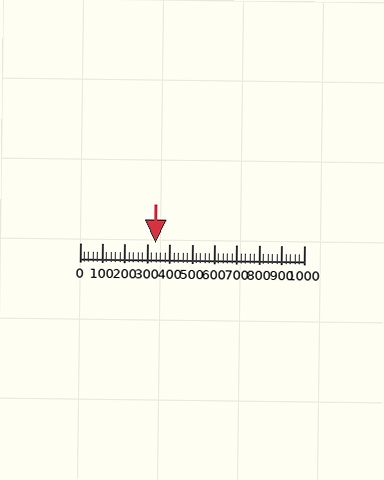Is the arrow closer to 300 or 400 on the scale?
The arrow is closer to 300.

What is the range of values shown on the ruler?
The ruler shows values from 0 to 1000.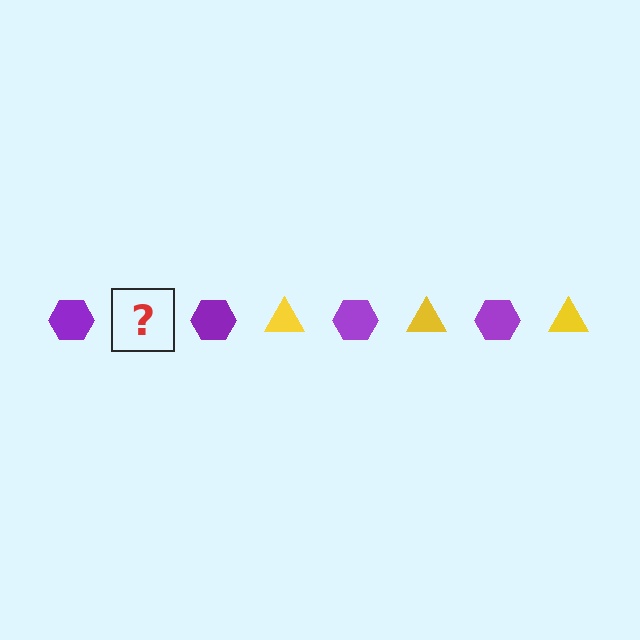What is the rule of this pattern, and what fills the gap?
The rule is that the pattern alternates between purple hexagon and yellow triangle. The gap should be filled with a yellow triangle.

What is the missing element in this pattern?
The missing element is a yellow triangle.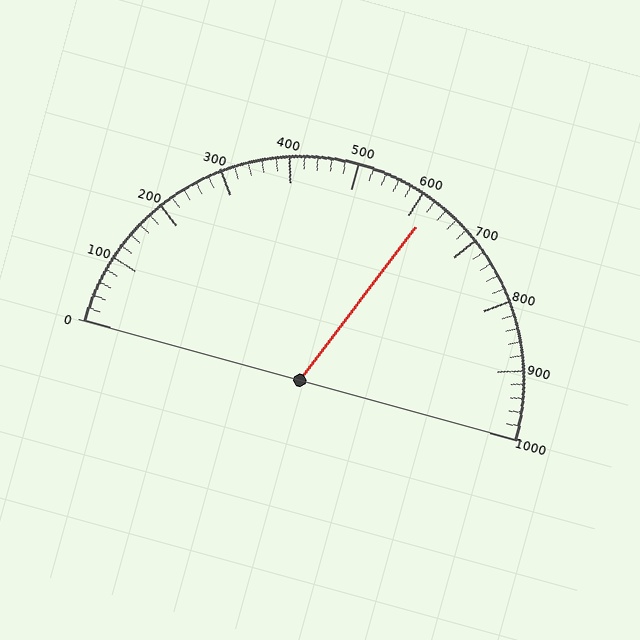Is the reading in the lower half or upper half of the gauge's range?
The reading is in the upper half of the range (0 to 1000).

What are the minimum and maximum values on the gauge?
The gauge ranges from 0 to 1000.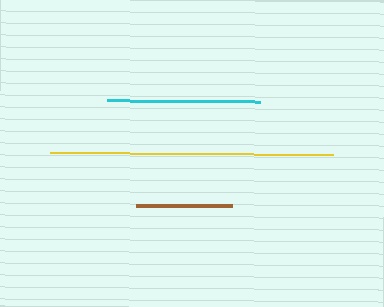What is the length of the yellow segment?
The yellow segment is approximately 282 pixels long.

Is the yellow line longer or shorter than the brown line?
The yellow line is longer than the brown line.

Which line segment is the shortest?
The brown line is the shortest at approximately 95 pixels.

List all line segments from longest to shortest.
From longest to shortest: yellow, cyan, brown.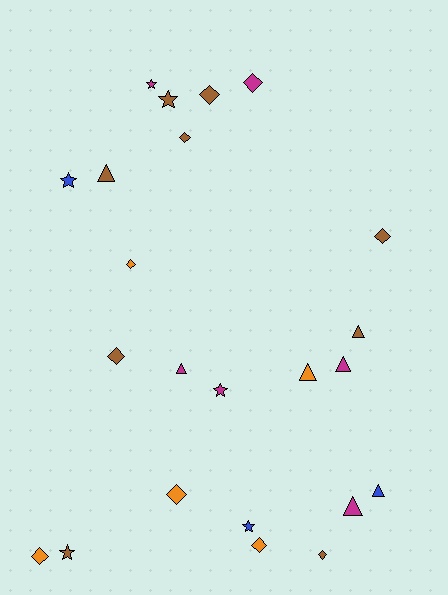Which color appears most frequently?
Brown, with 9 objects.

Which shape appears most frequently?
Diamond, with 10 objects.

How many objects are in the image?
There are 23 objects.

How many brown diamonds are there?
There are 5 brown diamonds.